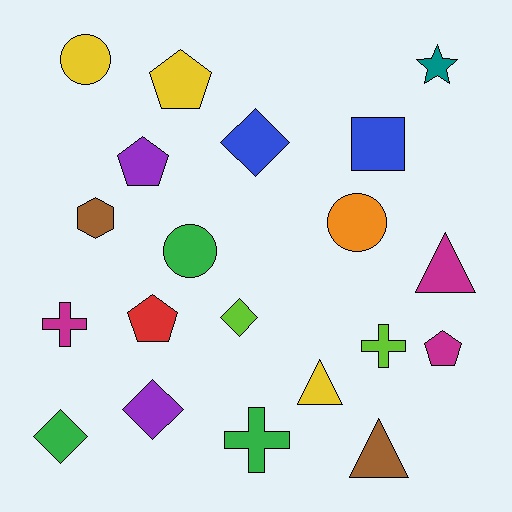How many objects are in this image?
There are 20 objects.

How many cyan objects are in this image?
There are no cyan objects.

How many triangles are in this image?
There are 3 triangles.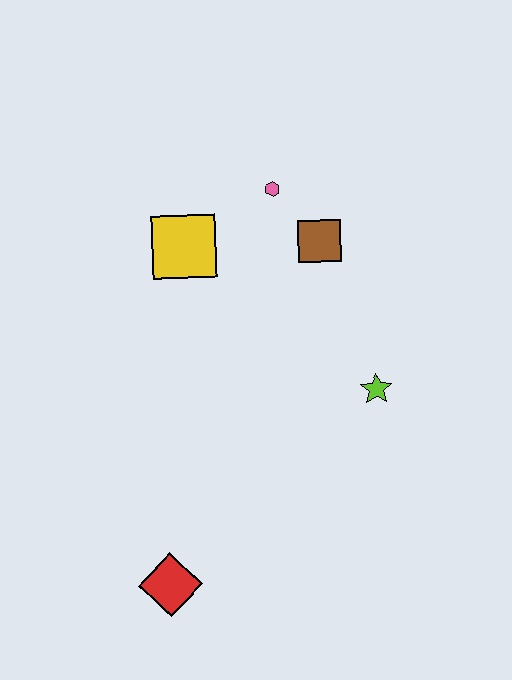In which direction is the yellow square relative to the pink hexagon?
The yellow square is to the left of the pink hexagon.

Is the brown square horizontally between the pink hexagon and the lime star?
Yes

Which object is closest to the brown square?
The pink hexagon is closest to the brown square.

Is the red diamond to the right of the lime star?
No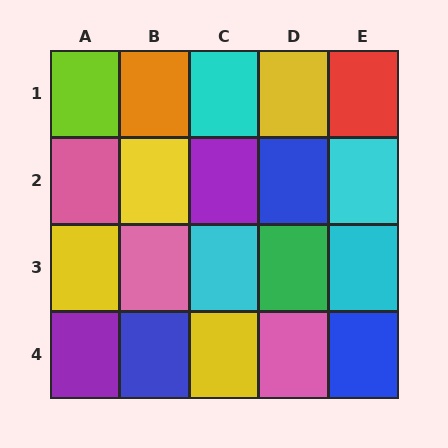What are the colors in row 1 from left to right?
Lime, orange, cyan, yellow, red.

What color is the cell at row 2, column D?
Blue.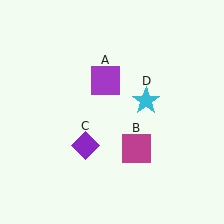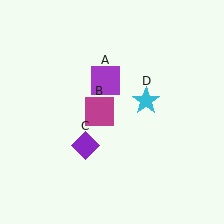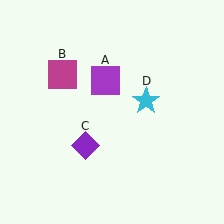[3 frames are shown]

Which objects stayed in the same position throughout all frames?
Purple square (object A) and purple diamond (object C) and cyan star (object D) remained stationary.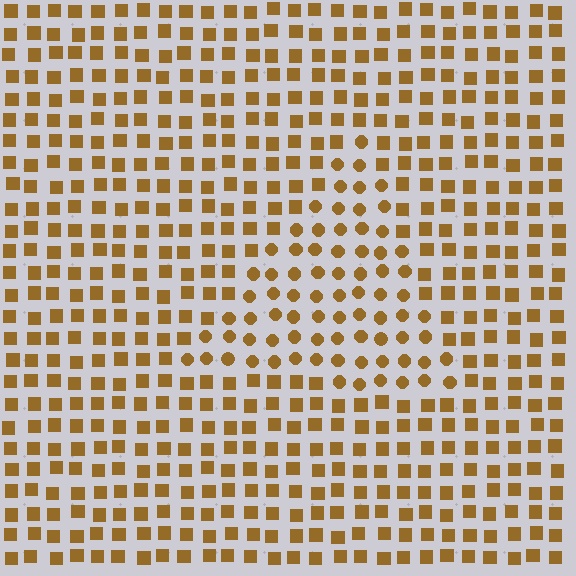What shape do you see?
I see a triangle.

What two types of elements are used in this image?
The image uses circles inside the triangle region and squares outside it.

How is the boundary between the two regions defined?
The boundary is defined by a change in element shape: circles inside vs. squares outside. All elements share the same color and spacing.